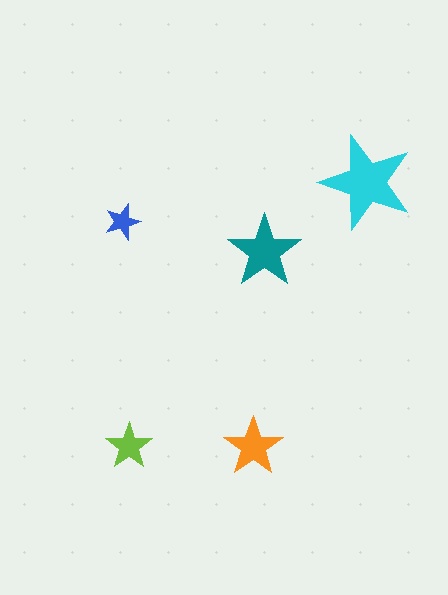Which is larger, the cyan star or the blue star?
The cyan one.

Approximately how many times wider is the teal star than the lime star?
About 1.5 times wider.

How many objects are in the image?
There are 5 objects in the image.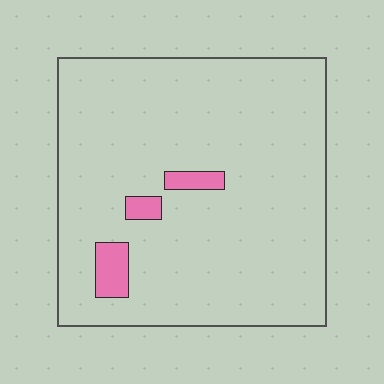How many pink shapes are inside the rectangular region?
3.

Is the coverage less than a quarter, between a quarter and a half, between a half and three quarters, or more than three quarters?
Less than a quarter.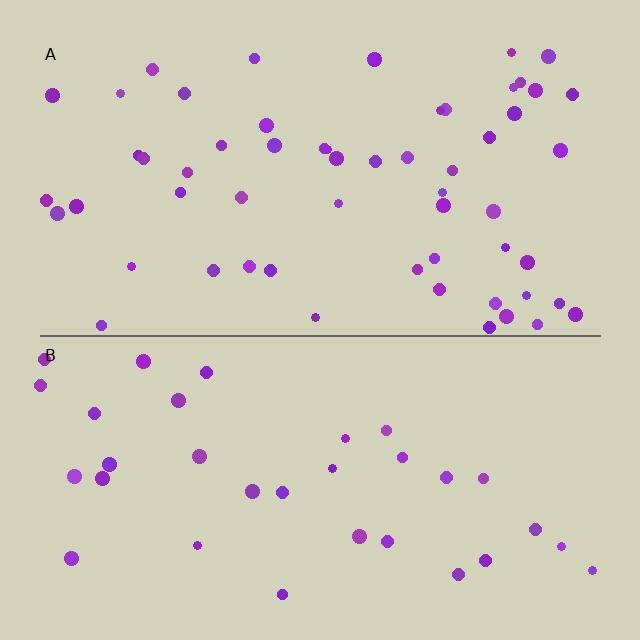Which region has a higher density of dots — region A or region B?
A (the top).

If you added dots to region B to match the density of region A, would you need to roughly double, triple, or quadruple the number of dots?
Approximately double.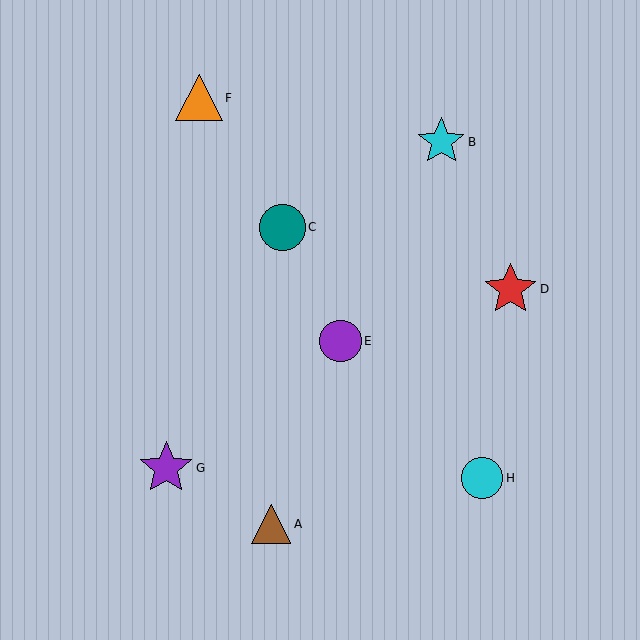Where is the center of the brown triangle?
The center of the brown triangle is at (271, 524).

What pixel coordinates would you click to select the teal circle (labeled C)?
Click at (282, 227) to select the teal circle C.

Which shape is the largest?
The purple star (labeled G) is the largest.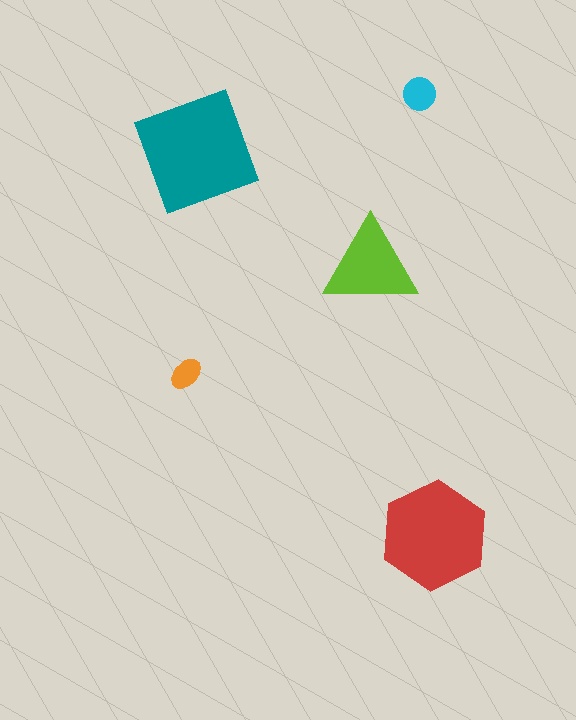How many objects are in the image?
There are 5 objects in the image.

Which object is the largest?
The teal square.